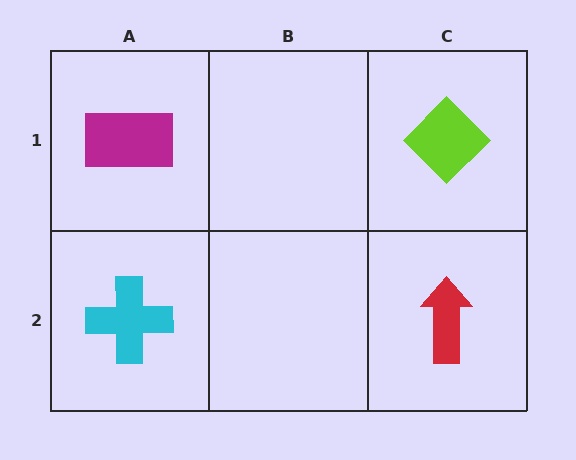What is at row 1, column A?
A magenta rectangle.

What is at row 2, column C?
A red arrow.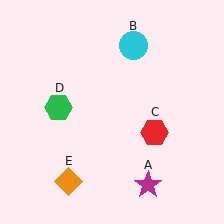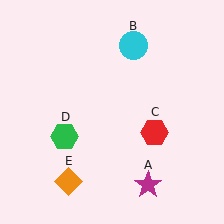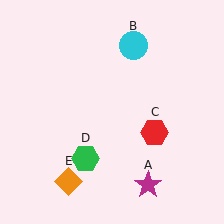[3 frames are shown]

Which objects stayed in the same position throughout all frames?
Magenta star (object A) and cyan circle (object B) and red hexagon (object C) and orange diamond (object E) remained stationary.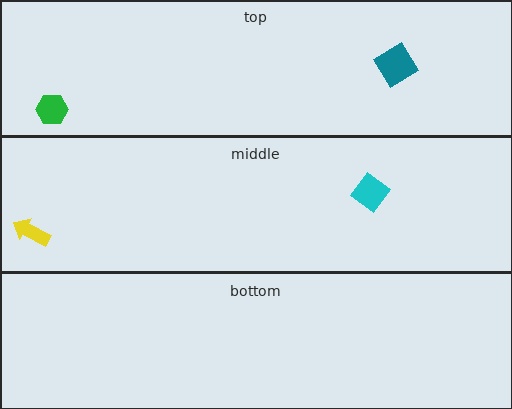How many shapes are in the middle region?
2.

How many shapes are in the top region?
2.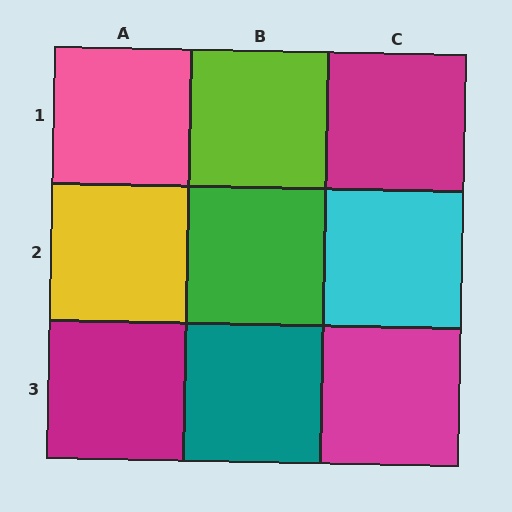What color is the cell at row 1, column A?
Pink.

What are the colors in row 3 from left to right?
Magenta, teal, magenta.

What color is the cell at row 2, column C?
Cyan.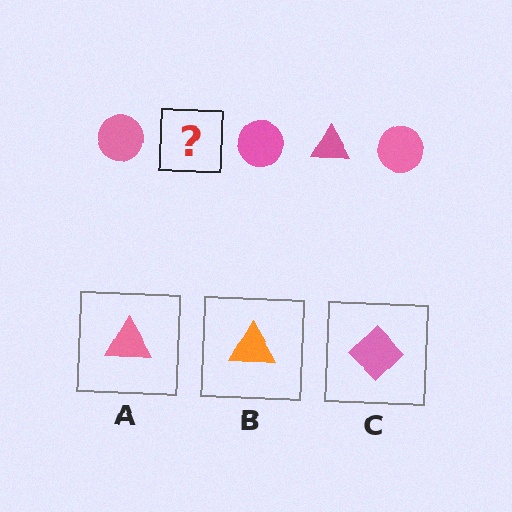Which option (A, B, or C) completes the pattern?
A.